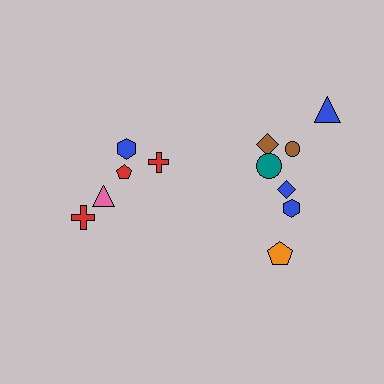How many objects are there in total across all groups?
There are 13 objects.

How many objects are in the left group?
There are 5 objects.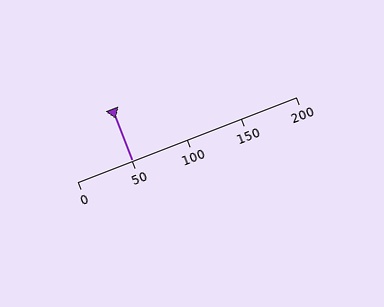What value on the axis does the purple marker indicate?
The marker indicates approximately 50.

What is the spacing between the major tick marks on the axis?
The major ticks are spaced 50 apart.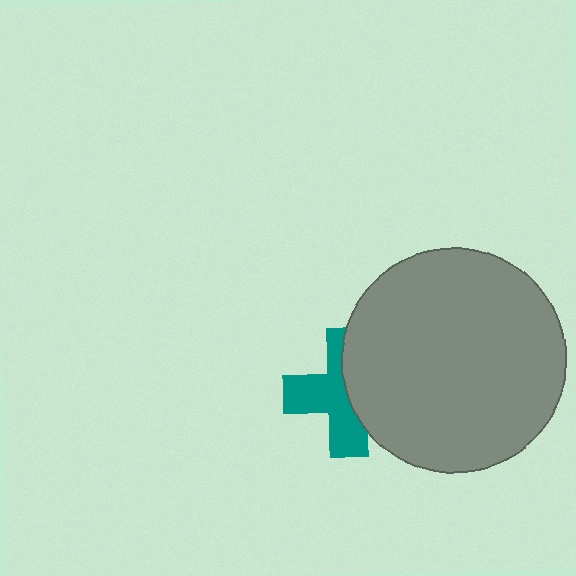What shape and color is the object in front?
The object in front is a gray circle.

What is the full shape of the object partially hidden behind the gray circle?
The partially hidden object is a teal cross.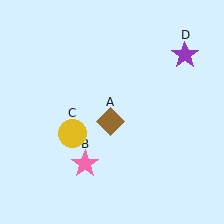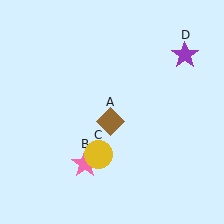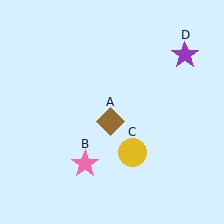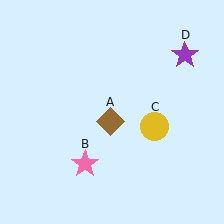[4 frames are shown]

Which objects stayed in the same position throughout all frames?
Brown diamond (object A) and pink star (object B) and purple star (object D) remained stationary.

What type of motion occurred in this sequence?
The yellow circle (object C) rotated counterclockwise around the center of the scene.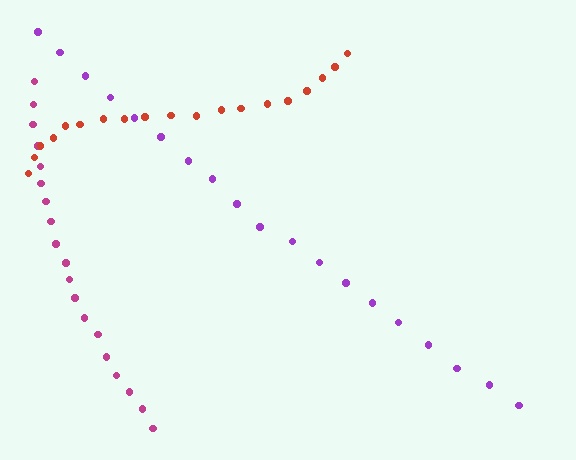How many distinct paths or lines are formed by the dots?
There are 3 distinct paths.